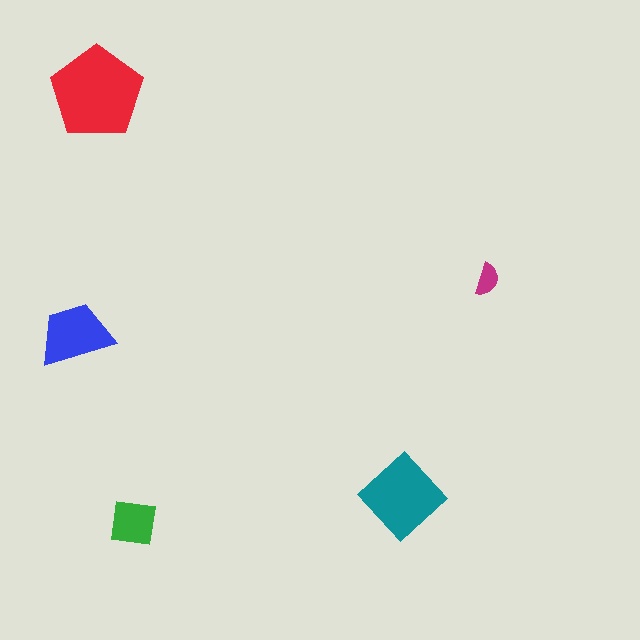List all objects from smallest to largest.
The magenta semicircle, the green square, the blue trapezoid, the teal diamond, the red pentagon.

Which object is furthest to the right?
The magenta semicircle is rightmost.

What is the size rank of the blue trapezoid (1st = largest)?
3rd.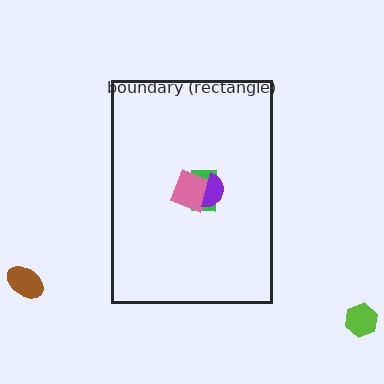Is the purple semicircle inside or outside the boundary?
Inside.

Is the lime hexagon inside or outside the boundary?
Outside.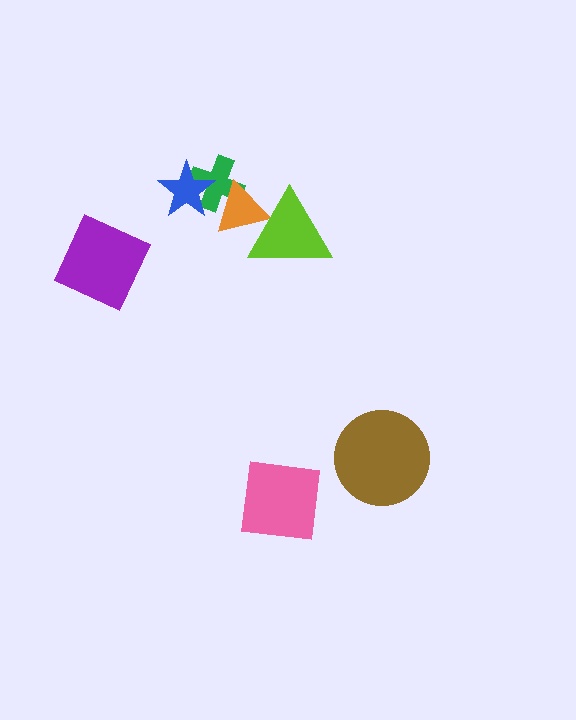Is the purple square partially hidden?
No, no other shape covers it.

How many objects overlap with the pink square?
0 objects overlap with the pink square.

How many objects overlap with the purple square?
0 objects overlap with the purple square.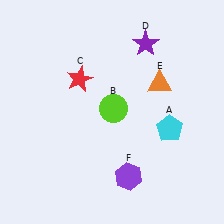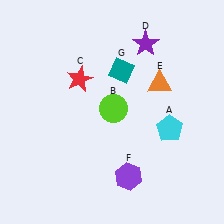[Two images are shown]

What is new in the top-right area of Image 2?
A teal diamond (G) was added in the top-right area of Image 2.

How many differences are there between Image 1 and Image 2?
There is 1 difference between the two images.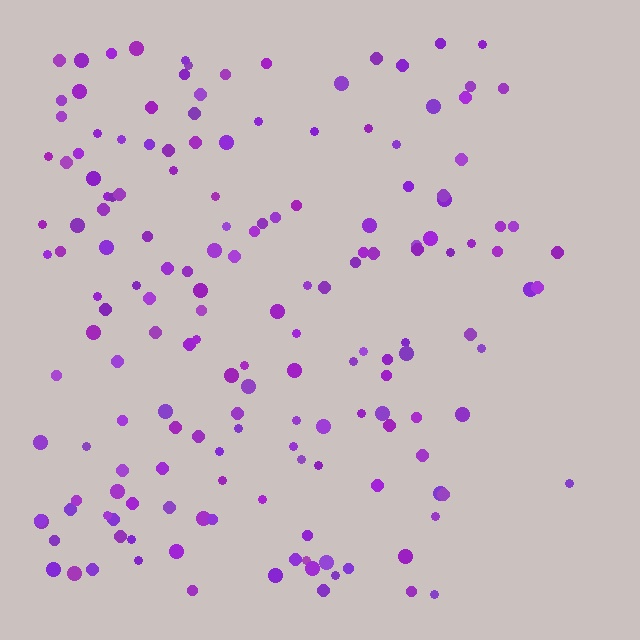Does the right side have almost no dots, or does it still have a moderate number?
Still a moderate number, just noticeably fewer than the left.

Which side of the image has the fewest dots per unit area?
The right.